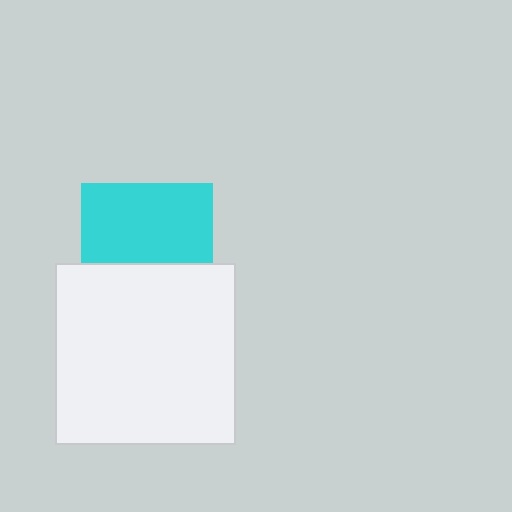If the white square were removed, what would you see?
You would see the complete cyan square.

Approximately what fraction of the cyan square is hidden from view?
Roughly 39% of the cyan square is hidden behind the white square.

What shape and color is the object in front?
The object in front is a white square.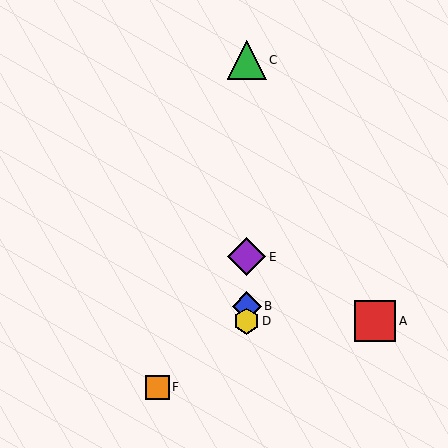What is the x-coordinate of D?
Object D is at x≈247.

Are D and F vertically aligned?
No, D is at x≈247 and F is at x≈157.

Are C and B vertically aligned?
Yes, both are at x≈247.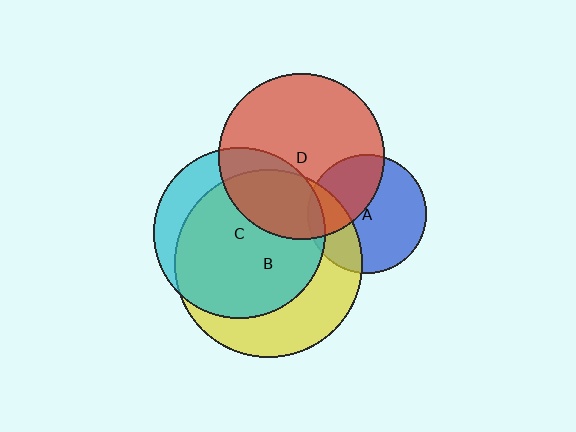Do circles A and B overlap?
Yes.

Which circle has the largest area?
Circle B (yellow).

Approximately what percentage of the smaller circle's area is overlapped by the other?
Approximately 25%.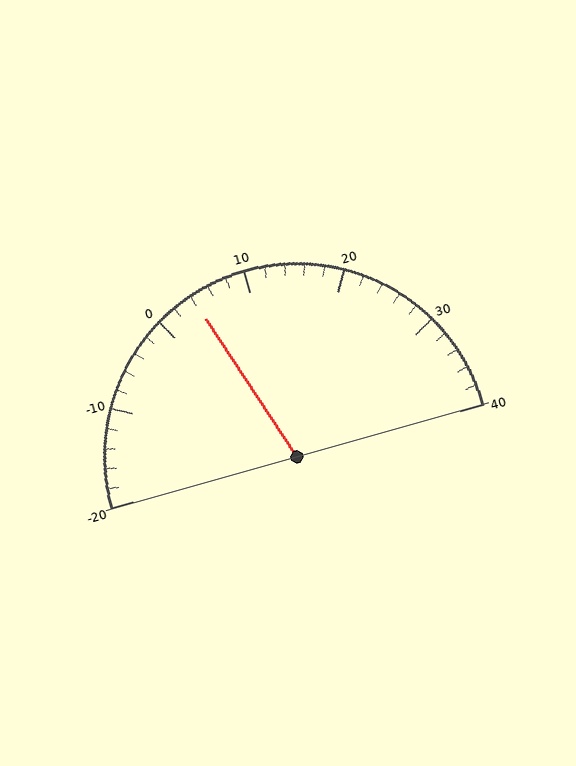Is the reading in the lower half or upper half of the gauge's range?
The reading is in the lower half of the range (-20 to 40).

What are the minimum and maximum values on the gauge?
The gauge ranges from -20 to 40.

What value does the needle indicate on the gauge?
The needle indicates approximately 4.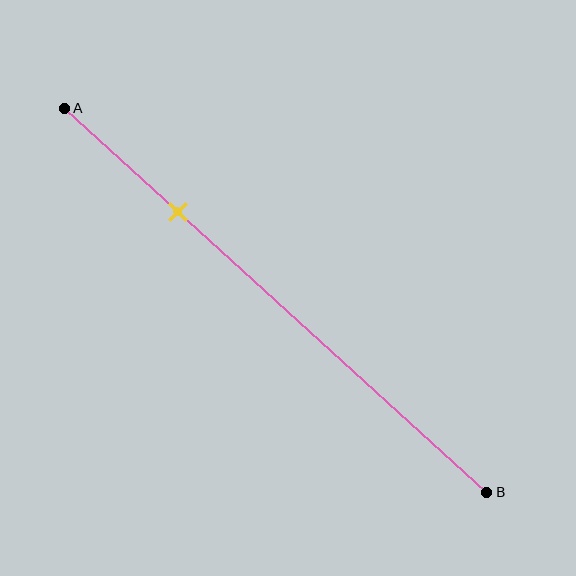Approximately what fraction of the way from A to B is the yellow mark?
The yellow mark is approximately 25% of the way from A to B.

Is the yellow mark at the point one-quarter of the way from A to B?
Yes, the mark is approximately at the one-quarter point.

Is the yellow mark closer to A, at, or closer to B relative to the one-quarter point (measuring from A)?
The yellow mark is approximately at the one-quarter point of segment AB.